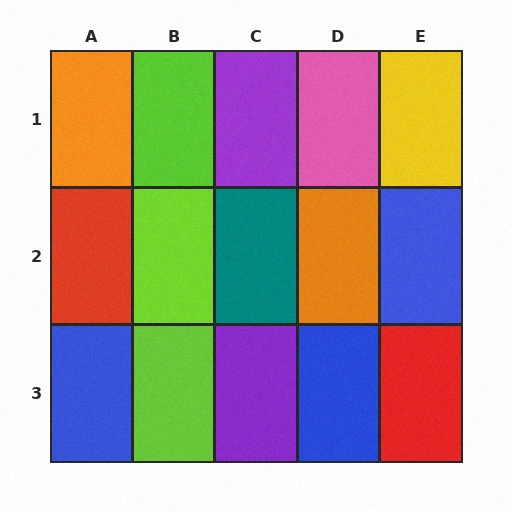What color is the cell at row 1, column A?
Orange.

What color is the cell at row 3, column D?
Blue.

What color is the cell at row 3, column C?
Purple.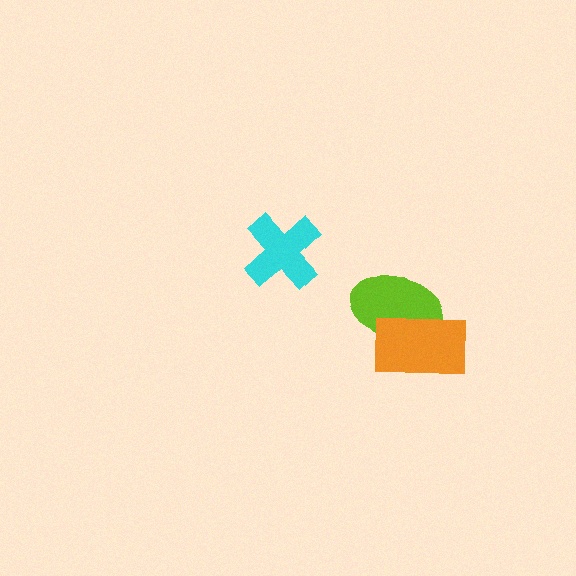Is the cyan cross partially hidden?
No, no other shape covers it.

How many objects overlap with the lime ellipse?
1 object overlaps with the lime ellipse.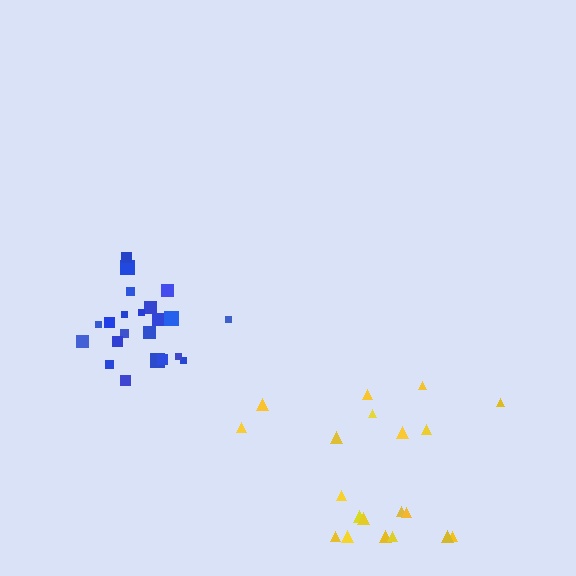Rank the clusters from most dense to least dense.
blue, yellow.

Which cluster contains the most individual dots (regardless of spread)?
Blue (22).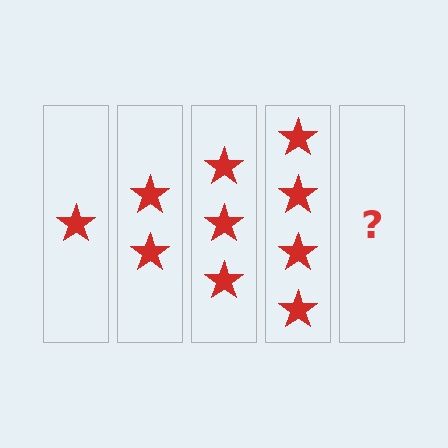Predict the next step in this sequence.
The next step is 5 stars.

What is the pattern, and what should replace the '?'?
The pattern is that each step adds one more star. The '?' should be 5 stars.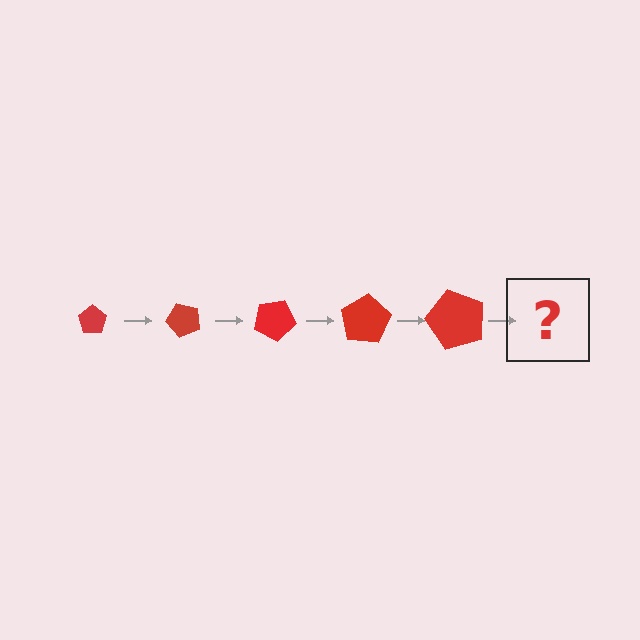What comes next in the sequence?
The next element should be a pentagon, larger than the previous one and rotated 250 degrees from the start.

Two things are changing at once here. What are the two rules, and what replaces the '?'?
The two rules are that the pentagon grows larger each step and it rotates 50 degrees each step. The '?' should be a pentagon, larger than the previous one and rotated 250 degrees from the start.